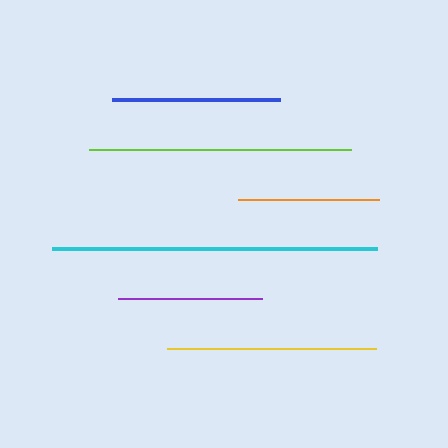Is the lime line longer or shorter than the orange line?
The lime line is longer than the orange line.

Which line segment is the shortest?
The orange line is the shortest at approximately 141 pixels.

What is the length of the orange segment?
The orange segment is approximately 141 pixels long.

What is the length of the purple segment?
The purple segment is approximately 144 pixels long.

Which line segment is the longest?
The cyan line is the longest at approximately 324 pixels.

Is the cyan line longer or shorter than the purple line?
The cyan line is longer than the purple line.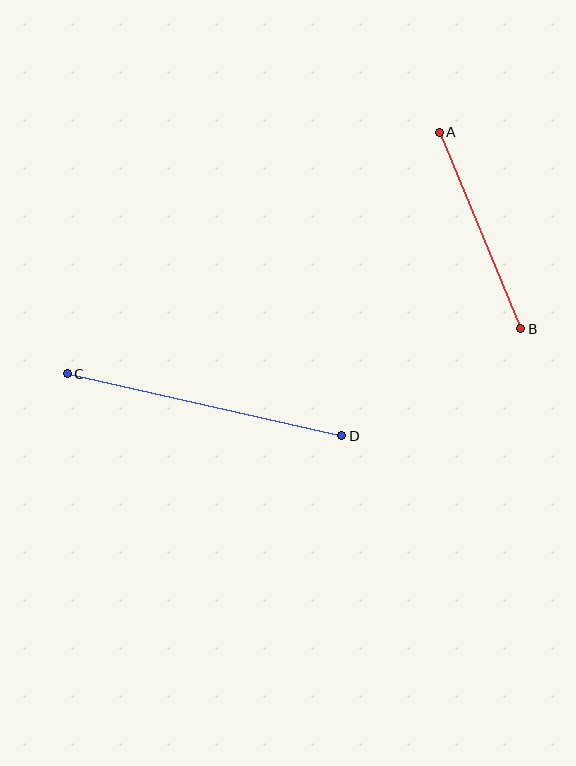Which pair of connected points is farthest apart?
Points C and D are farthest apart.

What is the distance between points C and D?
The distance is approximately 282 pixels.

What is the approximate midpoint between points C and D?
The midpoint is at approximately (204, 405) pixels.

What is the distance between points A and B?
The distance is approximately 213 pixels.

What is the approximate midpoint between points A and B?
The midpoint is at approximately (480, 231) pixels.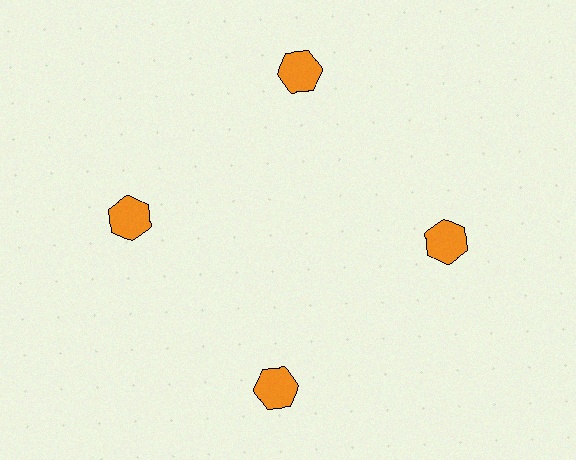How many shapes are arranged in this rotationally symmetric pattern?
There are 4 shapes, arranged in 4 groups of 1.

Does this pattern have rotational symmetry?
Yes, this pattern has 4-fold rotational symmetry. It looks the same after rotating 90 degrees around the center.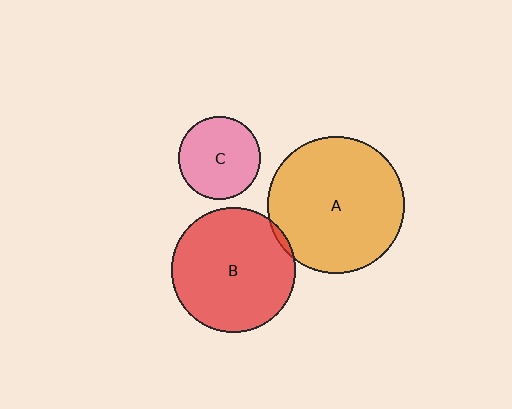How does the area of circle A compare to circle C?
Approximately 2.8 times.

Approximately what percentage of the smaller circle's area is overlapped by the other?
Approximately 5%.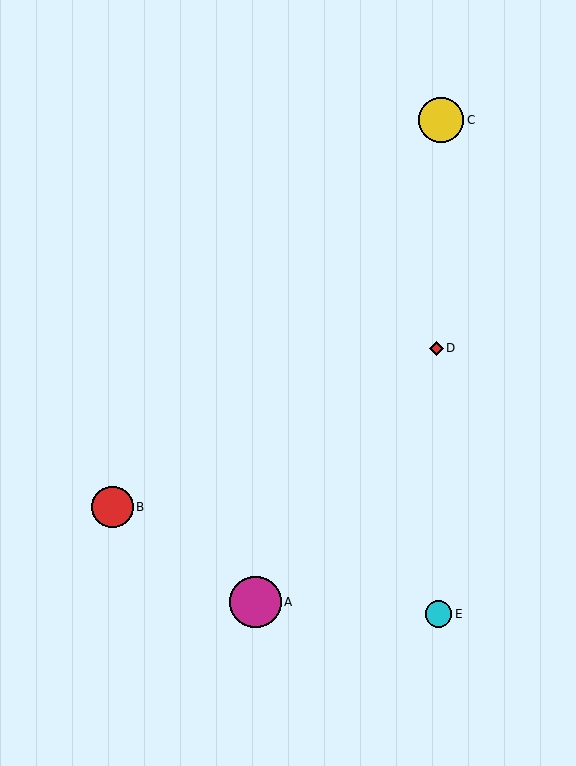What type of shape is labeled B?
Shape B is a red circle.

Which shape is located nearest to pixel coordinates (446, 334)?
The red diamond (labeled D) at (436, 348) is nearest to that location.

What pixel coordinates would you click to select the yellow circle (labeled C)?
Click at (441, 120) to select the yellow circle C.